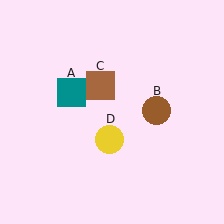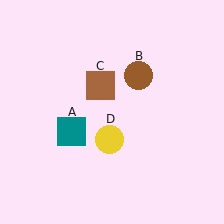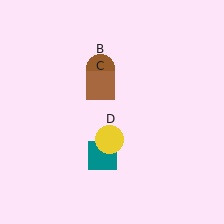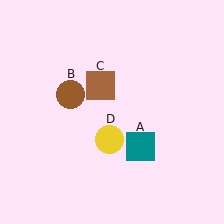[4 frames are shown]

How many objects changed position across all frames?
2 objects changed position: teal square (object A), brown circle (object B).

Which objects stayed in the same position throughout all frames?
Brown square (object C) and yellow circle (object D) remained stationary.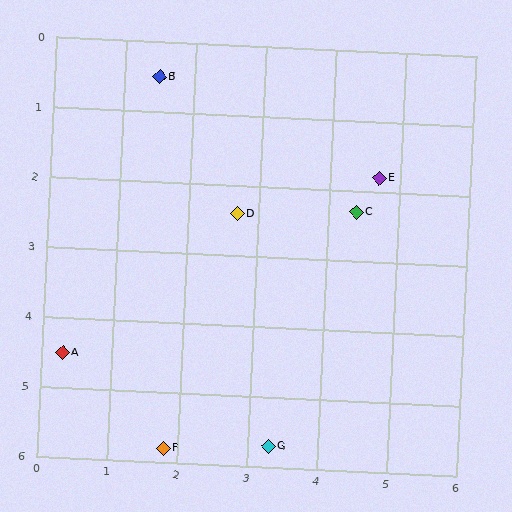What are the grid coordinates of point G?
Point G is at approximately (3.3, 5.7).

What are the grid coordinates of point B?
Point B is at approximately (1.5, 0.5).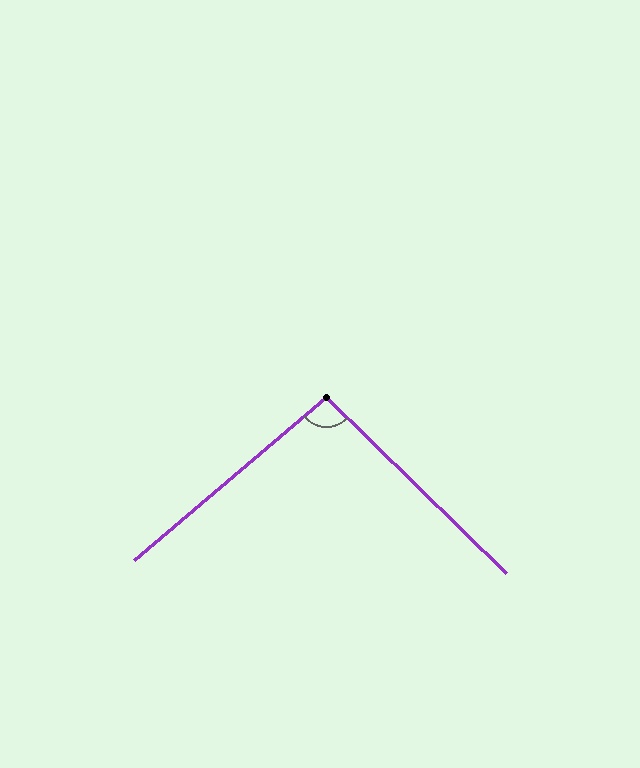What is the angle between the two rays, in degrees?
Approximately 96 degrees.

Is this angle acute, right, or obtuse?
It is obtuse.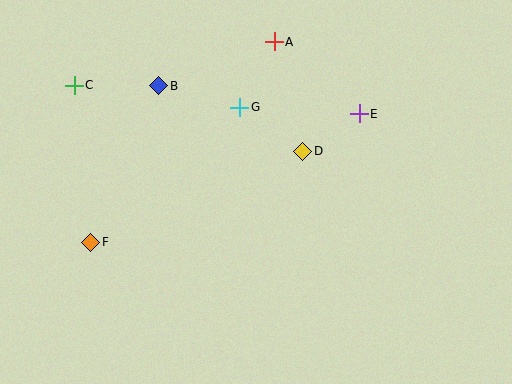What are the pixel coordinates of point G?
Point G is at (240, 107).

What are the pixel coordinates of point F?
Point F is at (91, 242).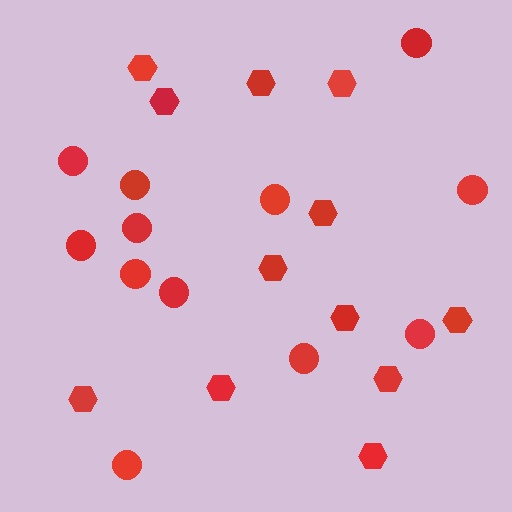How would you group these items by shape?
There are 2 groups: one group of hexagons (12) and one group of circles (12).